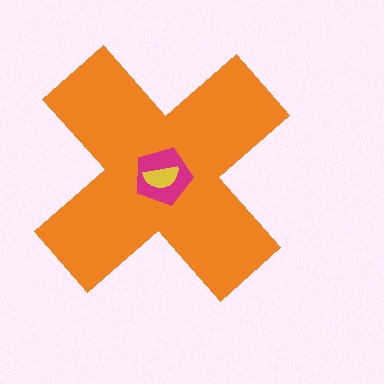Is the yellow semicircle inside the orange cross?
Yes.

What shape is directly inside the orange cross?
The magenta pentagon.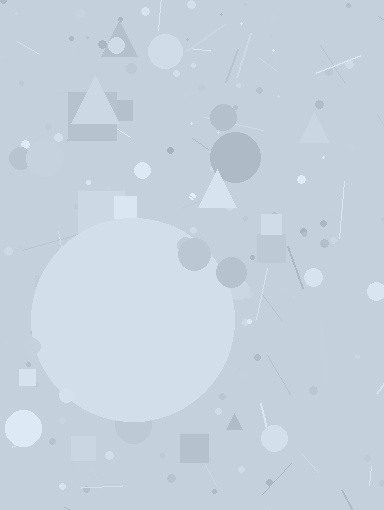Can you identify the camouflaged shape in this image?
The camouflaged shape is a circle.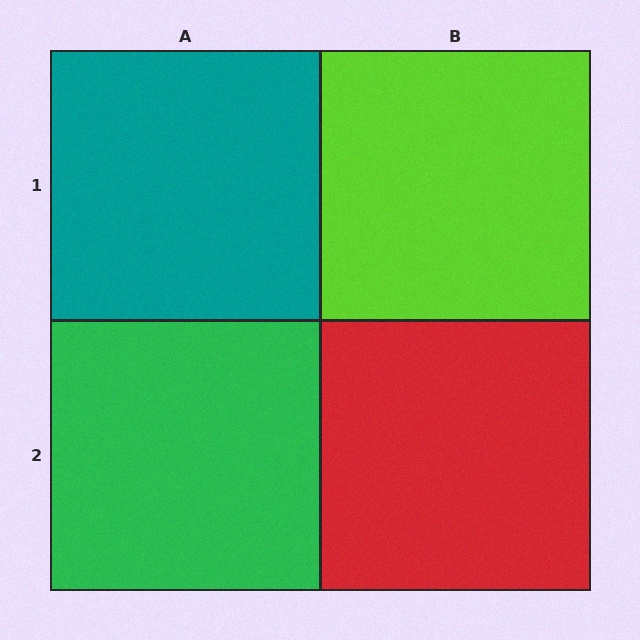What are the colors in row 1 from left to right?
Teal, lime.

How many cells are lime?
1 cell is lime.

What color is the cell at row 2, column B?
Red.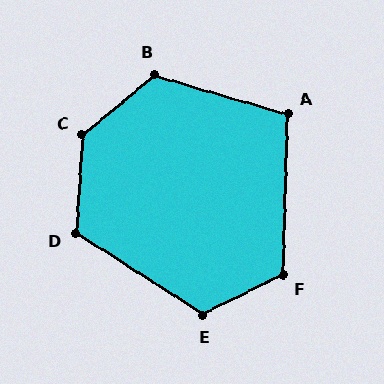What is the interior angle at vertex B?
Approximately 123 degrees (obtuse).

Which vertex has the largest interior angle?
C, at approximately 134 degrees.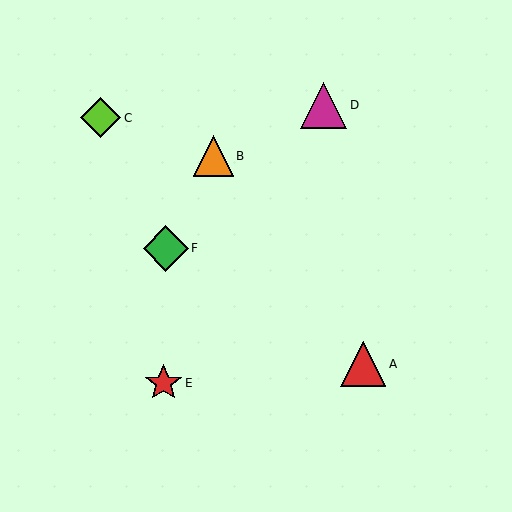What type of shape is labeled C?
Shape C is a lime diamond.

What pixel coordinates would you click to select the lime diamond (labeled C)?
Click at (101, 118) to select the lime diamond C.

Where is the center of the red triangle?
The center of the red triangle is at (363, 364).